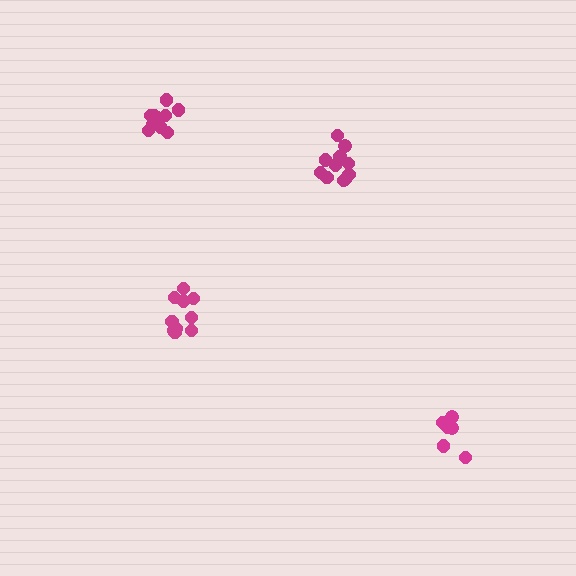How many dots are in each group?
Group 1: 11 dots, Group 2: 11 dots, Group 3: 12 dots, Group 4: 7 dots (41 total).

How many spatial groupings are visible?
There are 4 spatial groupings.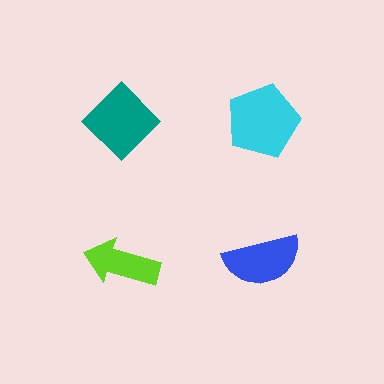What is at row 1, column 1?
A teal diamond.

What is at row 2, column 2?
A blue semicircle.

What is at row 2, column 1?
A lime arrow.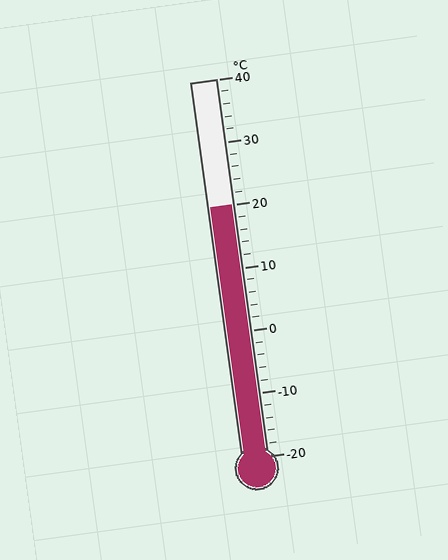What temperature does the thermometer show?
The thermometer shows approximately 20°C.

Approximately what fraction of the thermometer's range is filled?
The thermometer is filled to approximately 65% of its range.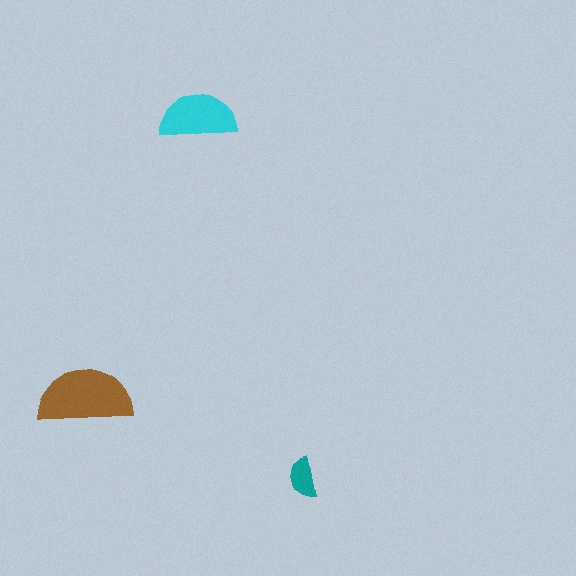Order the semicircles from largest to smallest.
the brown one, the cyan one, the teal one.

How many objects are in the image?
There are 3 objects in the image.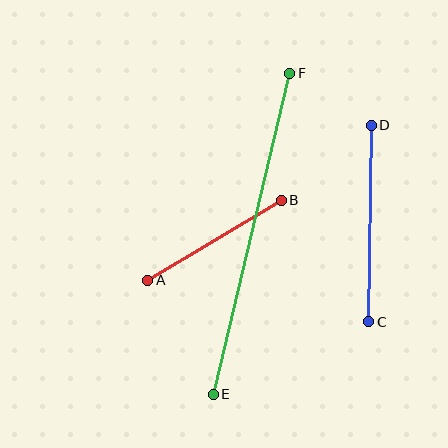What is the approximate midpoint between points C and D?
The midpoint is at approximately (370, 223) pixels.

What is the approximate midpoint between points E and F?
The midpoint is at approximately (251, 234) pixels.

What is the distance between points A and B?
The distance is approximately 155 pixels.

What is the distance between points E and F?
The distance is approximately 330 pixels.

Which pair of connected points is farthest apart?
Points E and F are farthest apart.